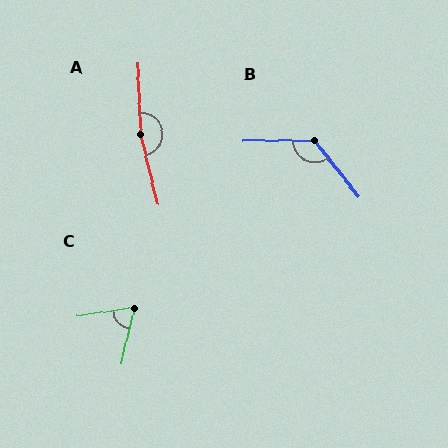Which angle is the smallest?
C, at approximately 67 degrees.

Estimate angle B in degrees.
Approximately 128 degrees.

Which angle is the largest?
A, at approximately 169 degrees.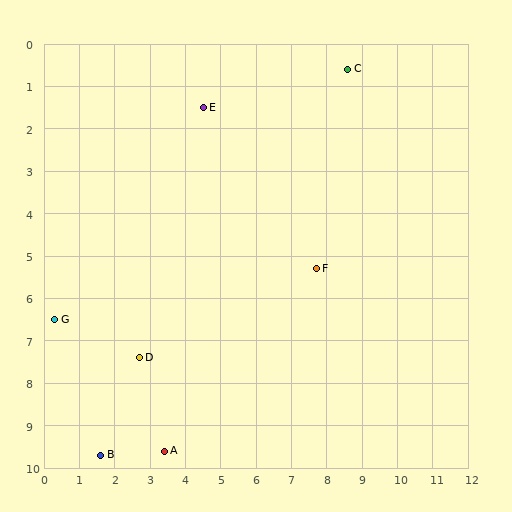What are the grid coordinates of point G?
Point G is at approximately (0.3, 6.5).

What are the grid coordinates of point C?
Point C is at approximately (8.6, 0.6).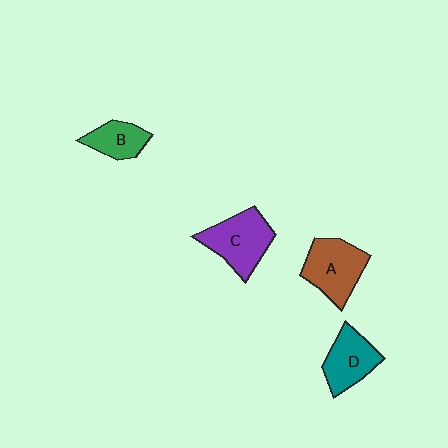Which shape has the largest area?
Shape C (purple).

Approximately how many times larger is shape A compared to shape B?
Approximately 1.6 times.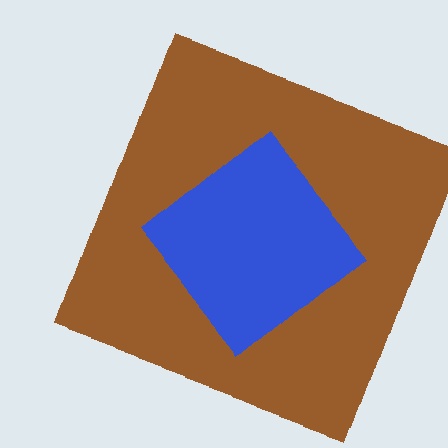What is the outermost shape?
The brown square.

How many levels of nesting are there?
2.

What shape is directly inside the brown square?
The blue diamond.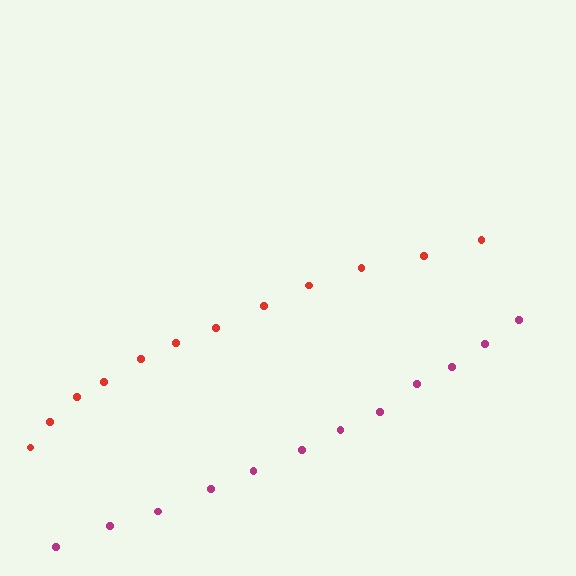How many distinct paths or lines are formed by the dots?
There are 2 distinct paths.